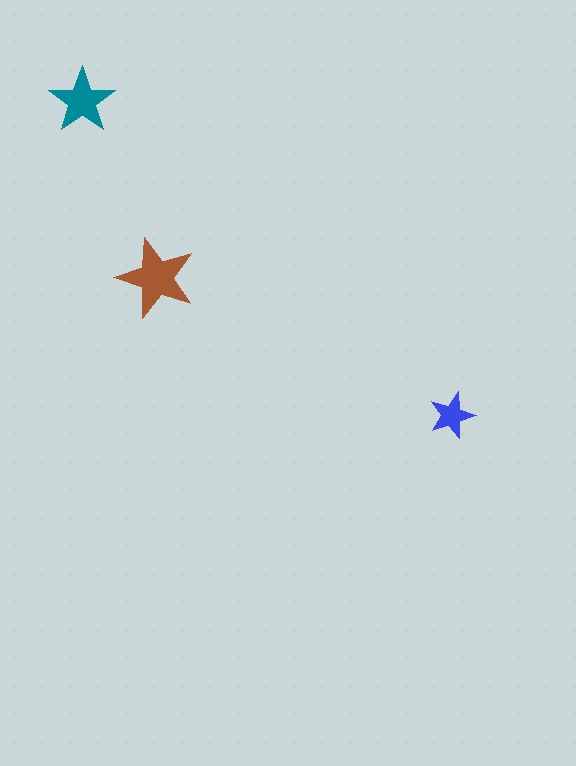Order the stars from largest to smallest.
the brown one, the teal one, the blue one.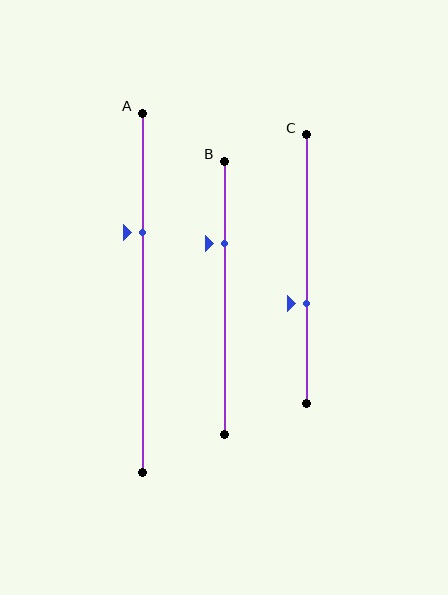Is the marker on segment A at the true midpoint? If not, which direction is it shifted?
No, the marker on segment A is shifted upward by about 17% of the segment length.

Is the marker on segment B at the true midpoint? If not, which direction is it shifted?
No, the marker on segment B is shifted upward by about 20% of the segment length.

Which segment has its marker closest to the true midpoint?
Segment C has its marker closest to the true midpoint.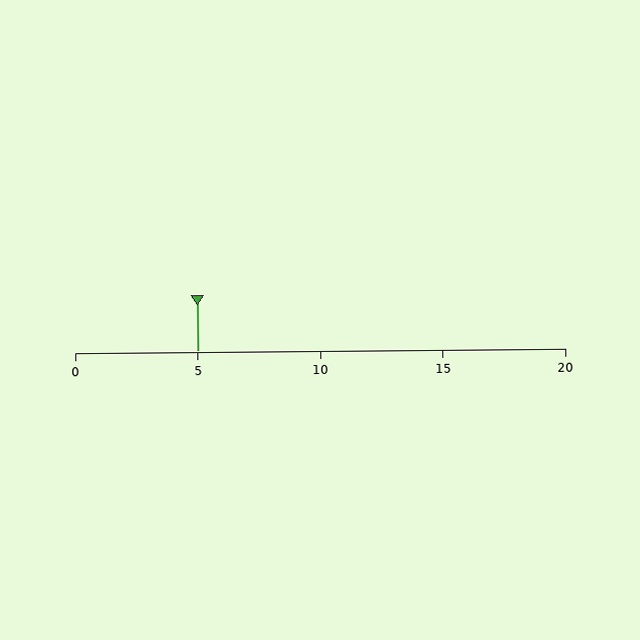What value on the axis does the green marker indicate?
The marker indicates approximately 5.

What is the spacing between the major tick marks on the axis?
The major ticks are spaced 5 apart.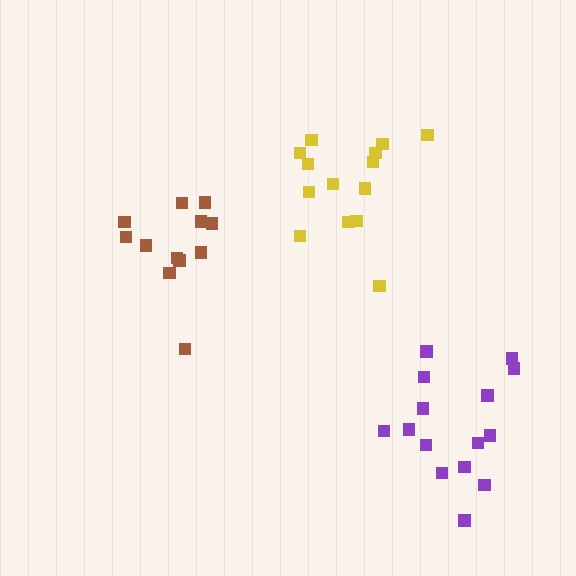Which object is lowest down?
The purple cluster is bottommost.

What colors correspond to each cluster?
The clusters are colored: purple, yellow, brown.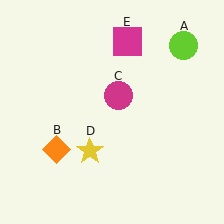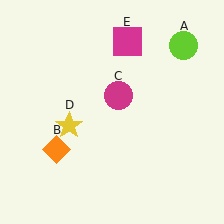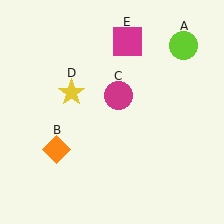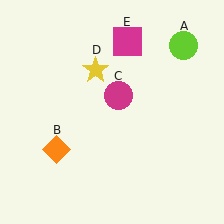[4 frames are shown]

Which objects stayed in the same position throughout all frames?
Lime circle (object A) and orange diamond (object B) and magenta circle (object C) and magenta square (object E) remained stationary.